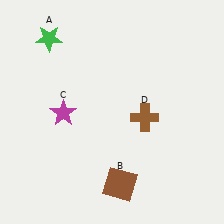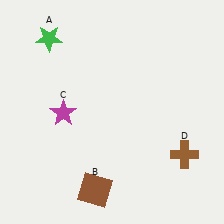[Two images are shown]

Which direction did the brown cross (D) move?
The brown cross (D) moved right.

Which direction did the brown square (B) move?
The brown square (B) moved left.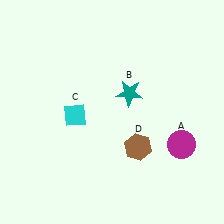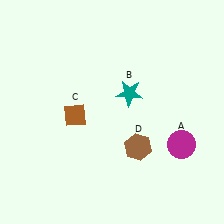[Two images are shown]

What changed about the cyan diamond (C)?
In Image 1, C is cyan. In Image 2, it changed to brown.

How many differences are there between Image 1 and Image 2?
There is 1 difference between the two images.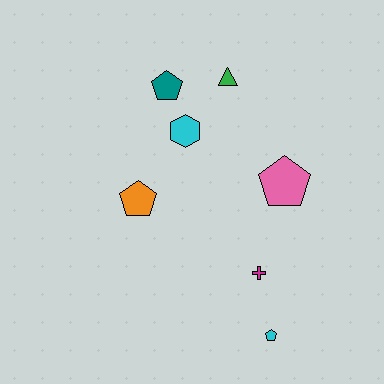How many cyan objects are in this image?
There are 2 cyan objects.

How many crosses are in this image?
There is 1 cross.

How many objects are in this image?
There are 7 objects.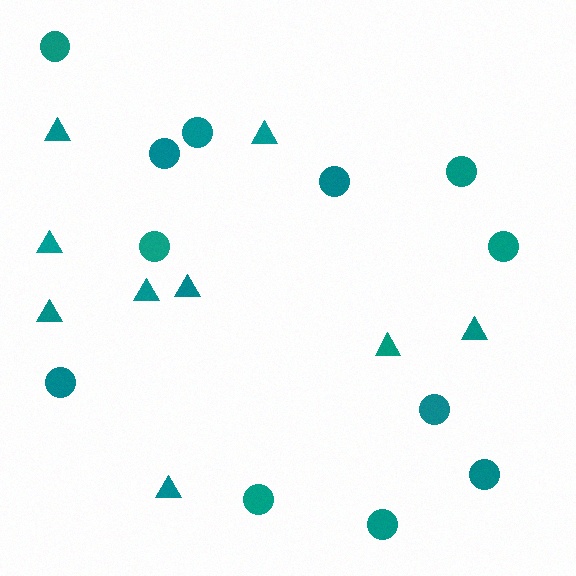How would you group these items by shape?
There are 2 groups: one group of circles (12) and one group of triangles (9).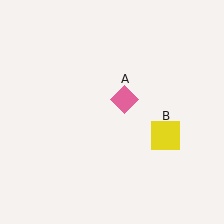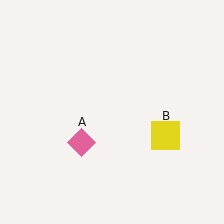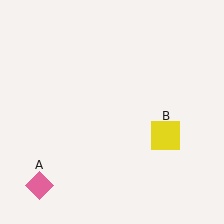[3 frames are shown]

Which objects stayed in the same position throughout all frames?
Yellow square (object B) remained stationary.